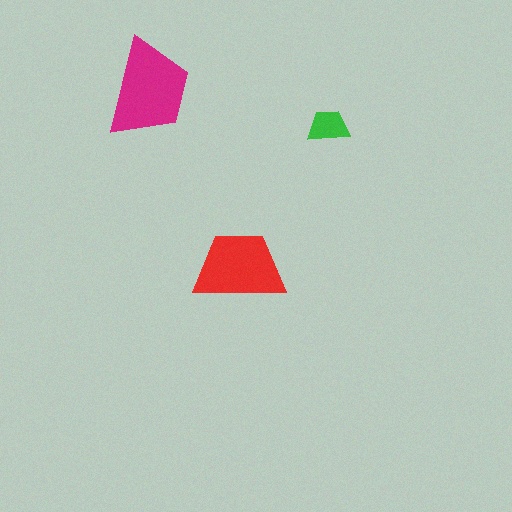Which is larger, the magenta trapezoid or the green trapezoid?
The magenta one.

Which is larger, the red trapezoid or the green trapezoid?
The red one.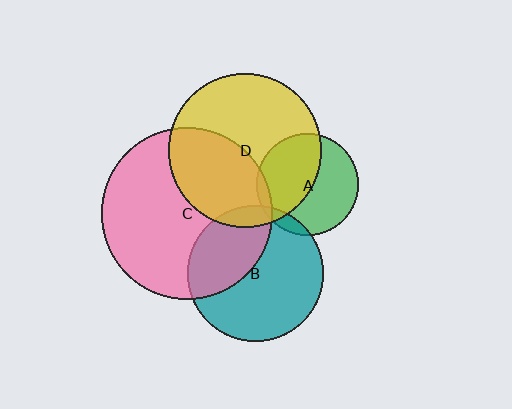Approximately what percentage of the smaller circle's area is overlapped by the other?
Approximately 35%.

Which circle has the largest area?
Circle C (pink).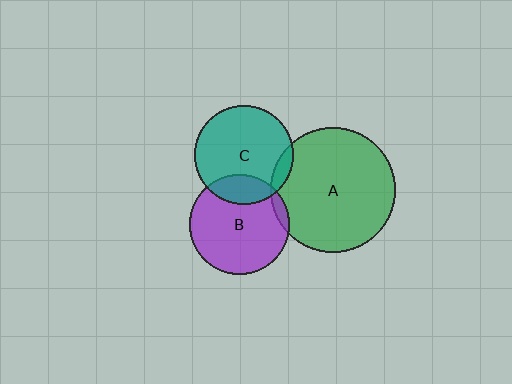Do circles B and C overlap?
Yes.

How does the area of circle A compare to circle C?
Approximately 1.6 times.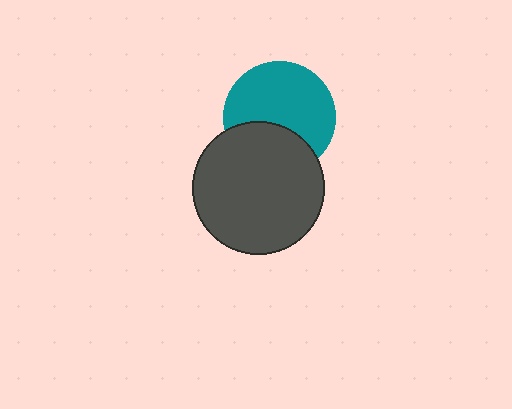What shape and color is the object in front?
The object in front is a dark gray circle.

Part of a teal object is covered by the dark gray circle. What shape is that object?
It is a circle.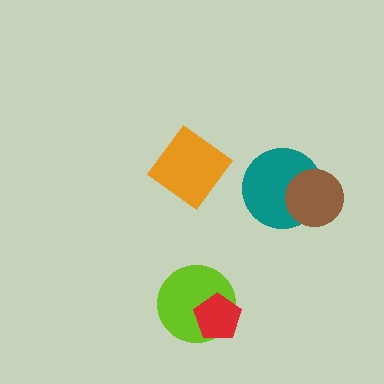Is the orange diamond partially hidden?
No, no other shape covers it.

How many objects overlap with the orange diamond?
0 objects overlap with the orange diamond.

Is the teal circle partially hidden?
Yes, it is partially covered by another shape.